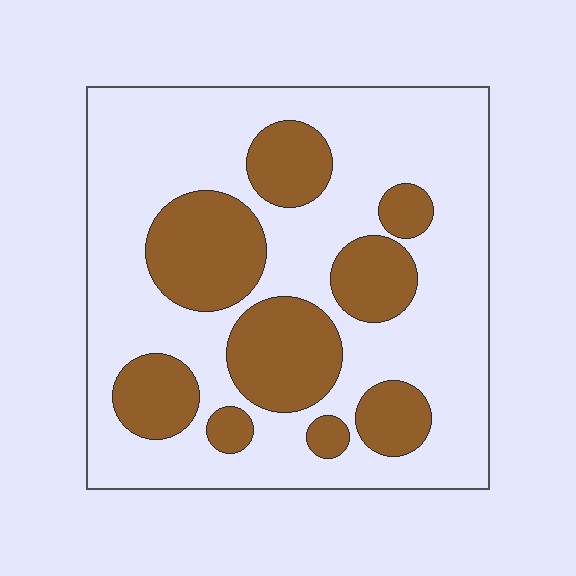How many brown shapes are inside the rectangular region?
9.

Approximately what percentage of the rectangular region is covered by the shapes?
Approximately 30%.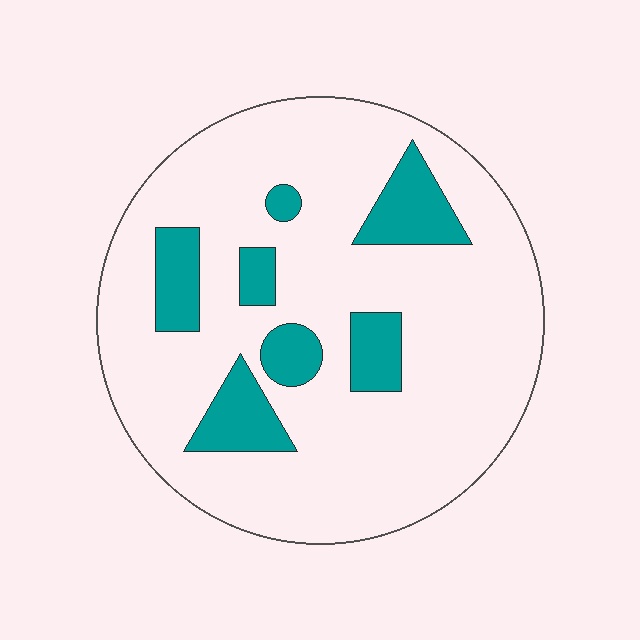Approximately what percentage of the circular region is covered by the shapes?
Approximately 15%.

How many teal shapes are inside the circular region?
7.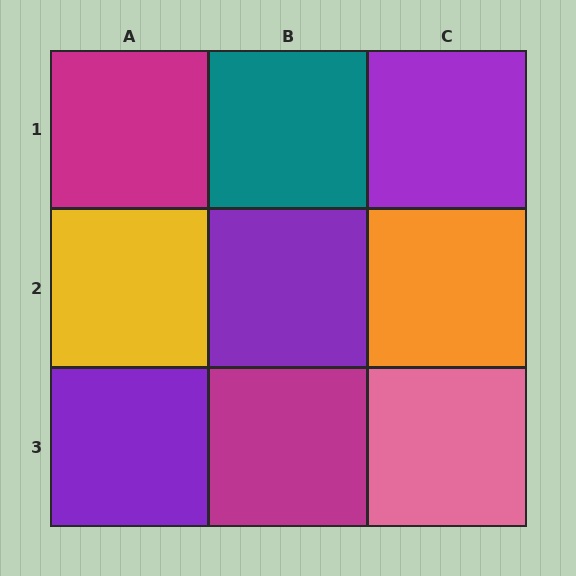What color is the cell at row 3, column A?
Purple.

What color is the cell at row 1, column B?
Teal.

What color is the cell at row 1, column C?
Purple.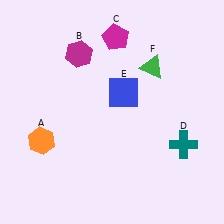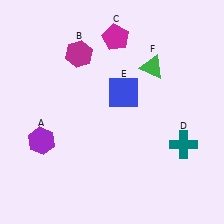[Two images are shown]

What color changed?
The hexagon (A) changed from orange in Image 1 to purple in Image 2.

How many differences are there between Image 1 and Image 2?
There is 1 difference between the two images.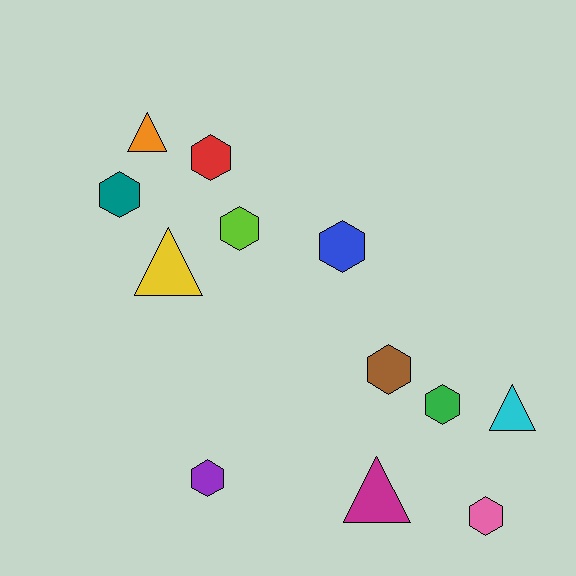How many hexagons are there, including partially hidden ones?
There are 8 hexagons.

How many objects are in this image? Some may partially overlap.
There are 12 objects.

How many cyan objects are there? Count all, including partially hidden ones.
There is 1 cyan object.